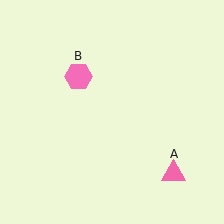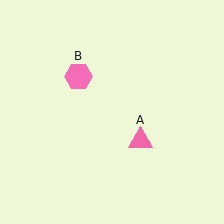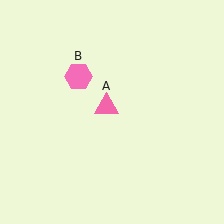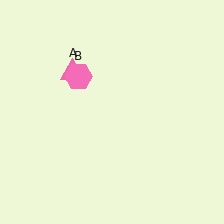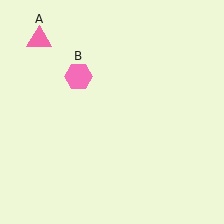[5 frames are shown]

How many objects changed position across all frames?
1 object changed position: pink triangle (object A).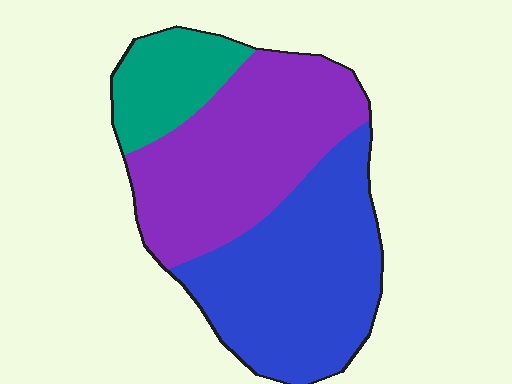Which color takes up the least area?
Teal, at roughly 15%.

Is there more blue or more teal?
Blue.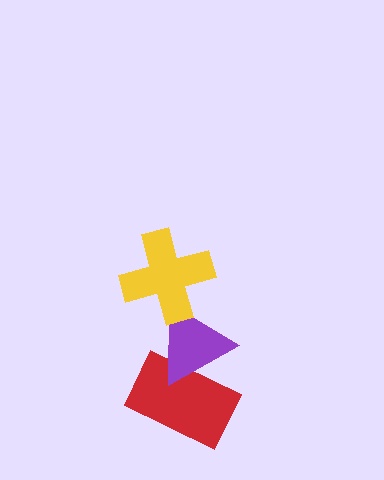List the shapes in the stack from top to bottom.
From top to bottom: the yellow cross, the purple triangle, the red rectangle.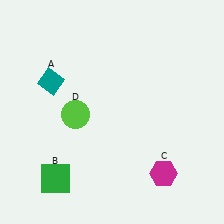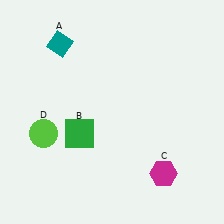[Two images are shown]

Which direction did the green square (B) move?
The green square (B) moved up.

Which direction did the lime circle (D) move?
The lime circle (D) moved left.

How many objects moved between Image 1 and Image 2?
3 objects moved between the two images.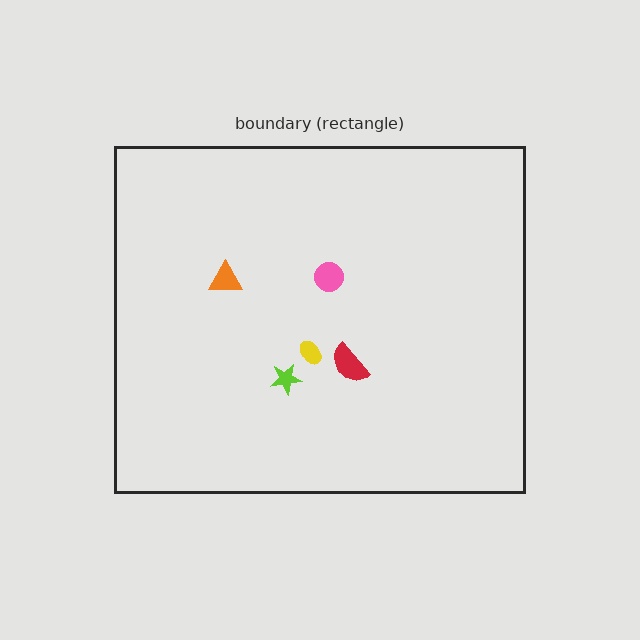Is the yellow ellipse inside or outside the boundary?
Inside.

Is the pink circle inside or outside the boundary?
Inside.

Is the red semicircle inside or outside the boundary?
Inside.